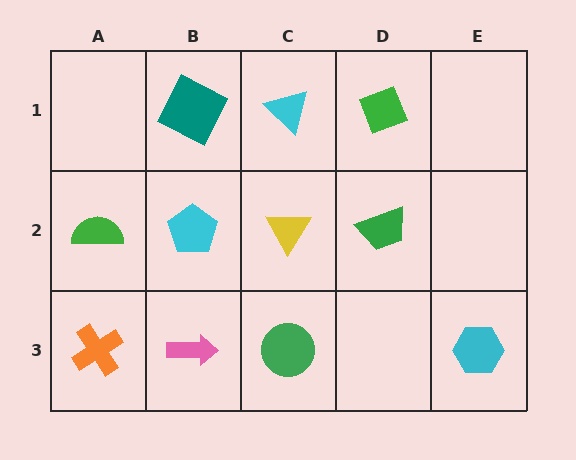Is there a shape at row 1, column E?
No, that cell is empty.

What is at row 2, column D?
A green trapezoid.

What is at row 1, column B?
A teal square.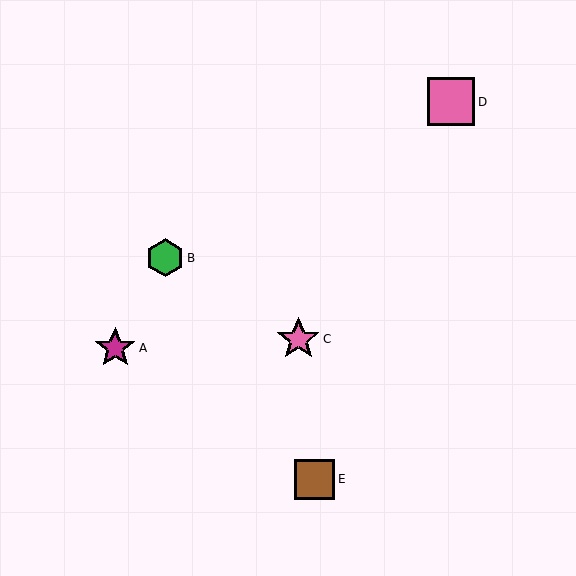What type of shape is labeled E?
Shape E is a brown square.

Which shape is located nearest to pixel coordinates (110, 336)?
The magenta star (labeled A) at (115, 348) is nearest to that location.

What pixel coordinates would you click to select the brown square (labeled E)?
Click at (315, 479) to select the brown square E.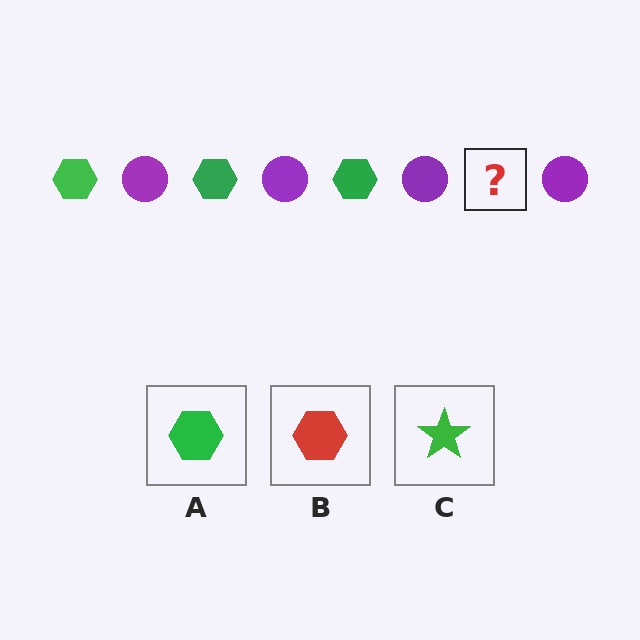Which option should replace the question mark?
Option A.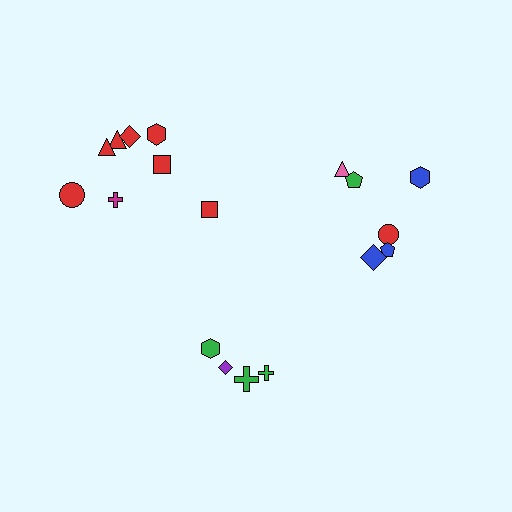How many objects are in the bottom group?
There are 4 objects.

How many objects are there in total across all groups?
There are 18 objects.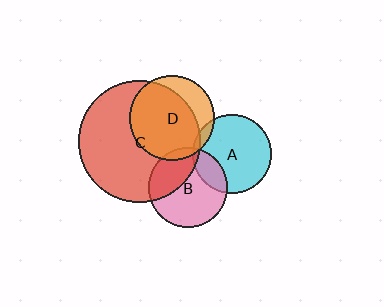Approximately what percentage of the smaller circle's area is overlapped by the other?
Approximately 35%.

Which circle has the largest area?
Circle C (red).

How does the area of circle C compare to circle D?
Approximately 2.1 times.